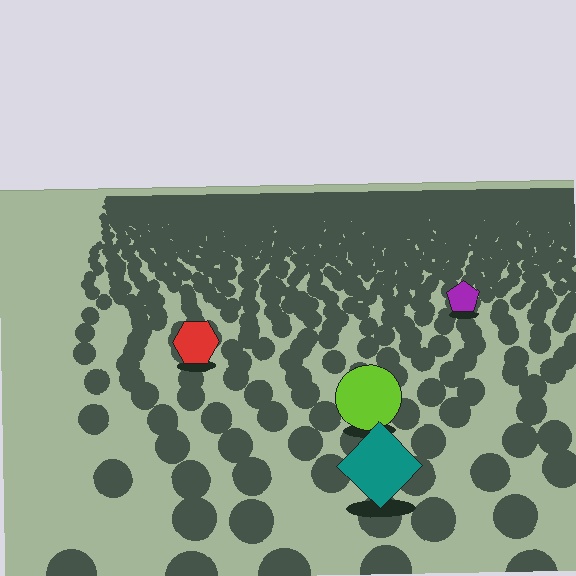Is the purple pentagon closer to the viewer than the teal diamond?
No. The teal diamond is closer — you can tell from the texture gradient: the ground texture is coarser near it.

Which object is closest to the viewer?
The teal diamond is closest. The texture marks near it are larger and more spread out.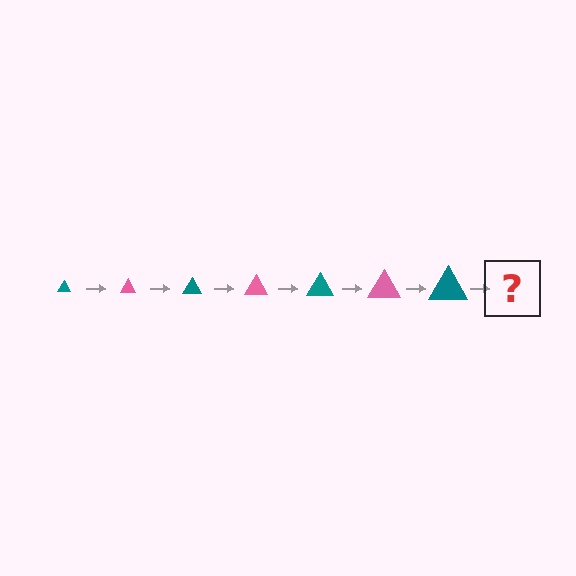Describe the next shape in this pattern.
It should be a pink triangle, larger than the previous one.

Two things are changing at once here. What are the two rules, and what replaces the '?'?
The two rules are that the triangle grows larger each step and the color cycles through teal and pink. The '?' should be a pink triangle, larger than the previous one.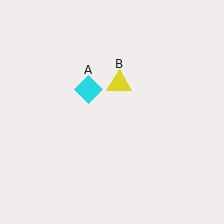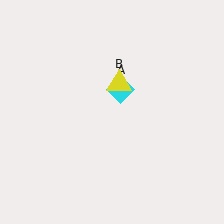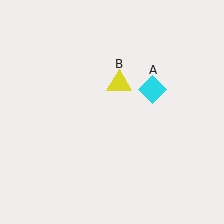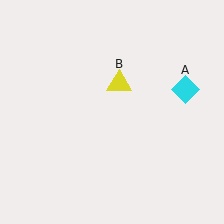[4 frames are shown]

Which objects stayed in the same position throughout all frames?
Yellow triangle (object B) remained stationary.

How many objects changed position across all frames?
1 object changed position: cyan diamond (object A).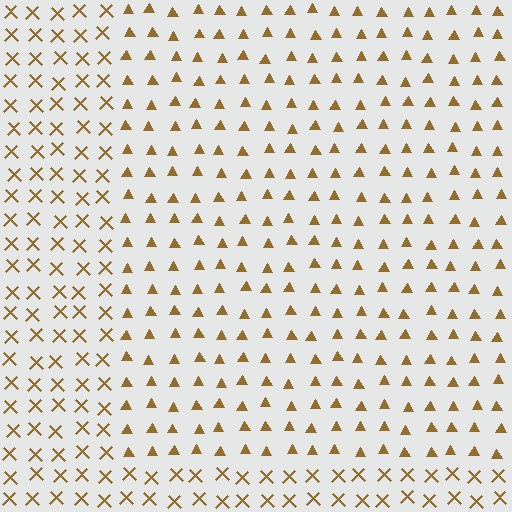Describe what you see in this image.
The image is filled with small brown elements arranged in a uniform grid. A rectangle-shaped region contains triangles, while the surrounding area contains X marks. The boundary is defined purely by the change in element shape.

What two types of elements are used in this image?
The image uses triangles inside the rectangle region and X marks outside it.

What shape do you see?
I see a rectangle.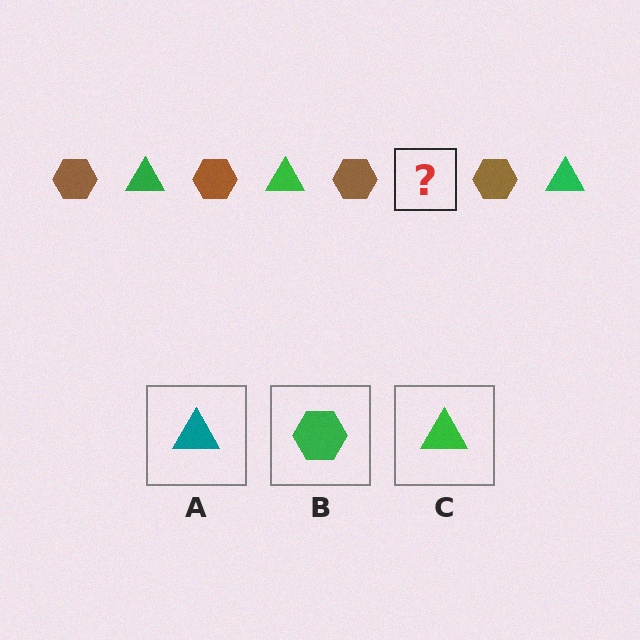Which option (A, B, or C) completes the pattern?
C.